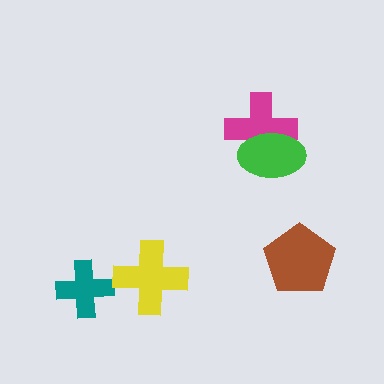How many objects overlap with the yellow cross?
0 objects overlap with the yellow cross.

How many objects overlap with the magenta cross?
1 object overlaps with the magenta cross.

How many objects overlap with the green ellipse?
1 object overlaps with the green ellipse.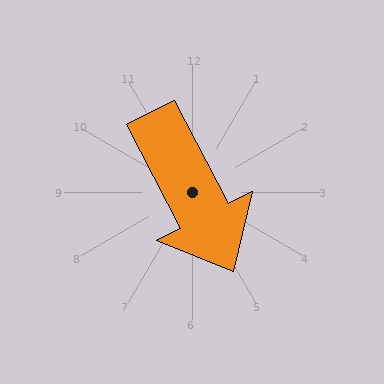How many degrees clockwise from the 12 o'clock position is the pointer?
Approximately 152 degrees.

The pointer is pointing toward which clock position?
Roughly 5 o'clock.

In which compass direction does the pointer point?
Southeast.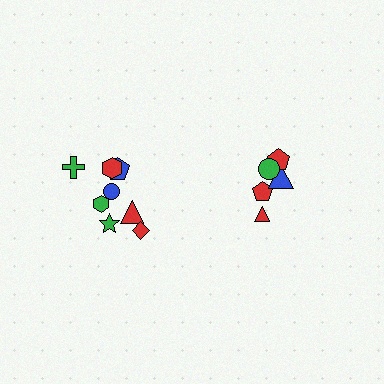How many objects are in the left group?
There are 8 objects.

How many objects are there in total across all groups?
There are 13 objects.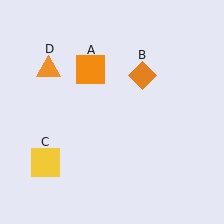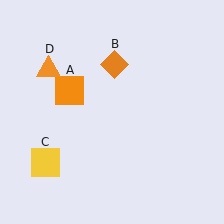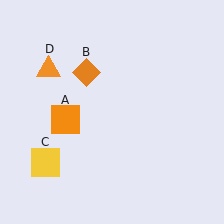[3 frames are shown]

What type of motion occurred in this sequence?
The orange square (object A), orange diamond (object B) rotated counterclockwise around the center of the scene.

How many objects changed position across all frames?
2 objects changed position: orange square (object A), orange diamond (object B).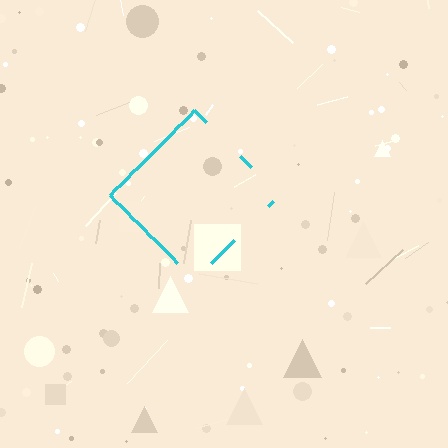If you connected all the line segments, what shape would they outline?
They would outline a diamond.